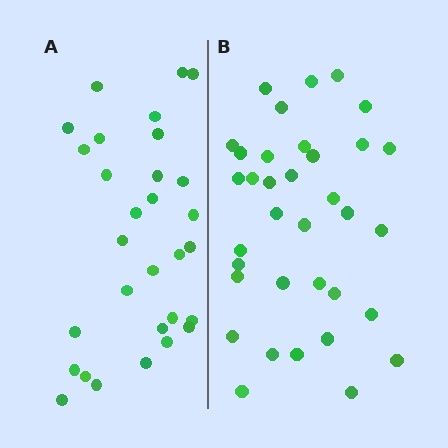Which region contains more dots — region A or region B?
Region B (the right region) has more dots.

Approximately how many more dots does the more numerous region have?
Region B has about 5 more dots than region A.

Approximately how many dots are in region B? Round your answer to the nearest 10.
About 40 dots. (The exact count is 35, which rounds to 40.)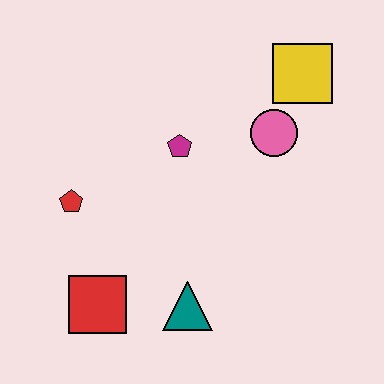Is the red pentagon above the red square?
Yes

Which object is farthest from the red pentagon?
The yellow square is farthest from the red pentagon.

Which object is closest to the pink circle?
The yellow square is closest to the pink circle.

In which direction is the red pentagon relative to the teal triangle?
The red pentagon is to the left of the teal triangle.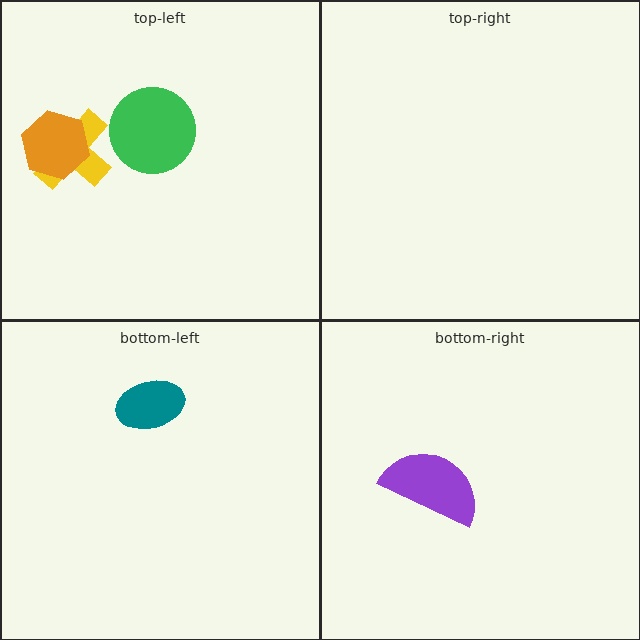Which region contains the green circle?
The top-left region.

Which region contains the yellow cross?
The top-left region.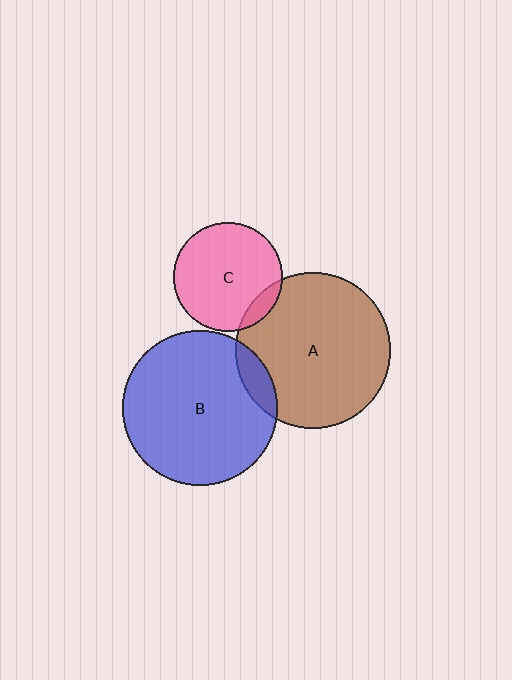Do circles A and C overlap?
Yes.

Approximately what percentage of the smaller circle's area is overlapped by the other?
Approximately 10%.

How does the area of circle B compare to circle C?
Approximately 2.1 times.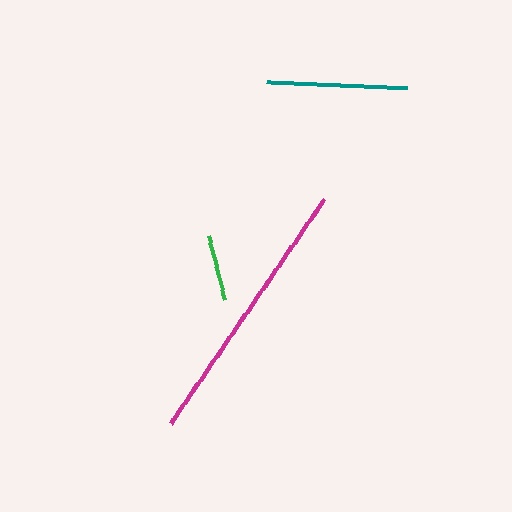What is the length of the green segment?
The green segment is approximately 66 pixels long.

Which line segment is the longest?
The magenta line is the longest at approximately 273 pixels.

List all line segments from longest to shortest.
From longest to shortest: magenta, teal, green.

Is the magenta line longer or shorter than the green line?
The magenta line is longer than the green line.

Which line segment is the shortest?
The green line is the shortest at approximately 66 pixels.